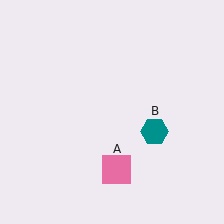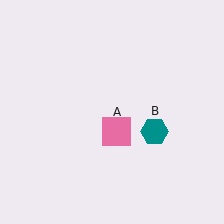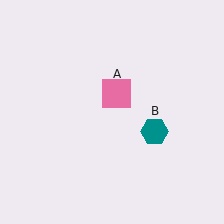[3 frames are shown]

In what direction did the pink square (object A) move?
The pink square (object A) moved up.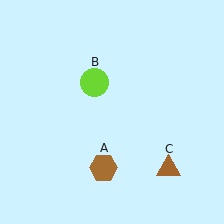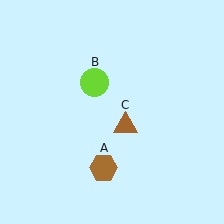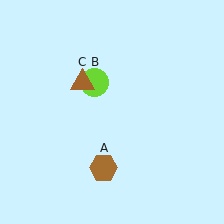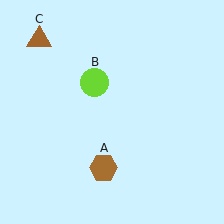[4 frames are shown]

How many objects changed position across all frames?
1 object changed position: brown triangle (object C).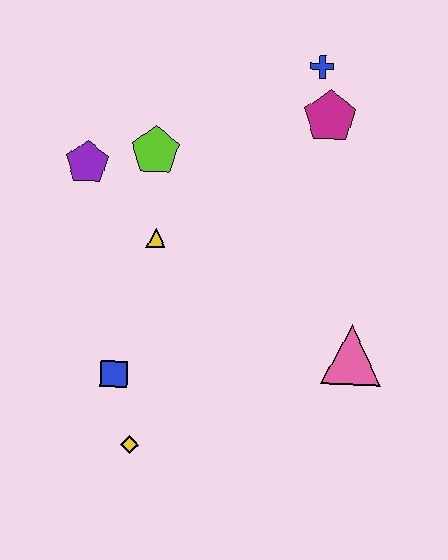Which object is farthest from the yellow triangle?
The blue cross is farthest from the yellow triangle.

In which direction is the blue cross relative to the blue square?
The blue cross is above the blue square.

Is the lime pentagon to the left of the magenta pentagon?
Yes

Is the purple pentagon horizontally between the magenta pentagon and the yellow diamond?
No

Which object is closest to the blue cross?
The magenta pentagon is closest to the blue cross.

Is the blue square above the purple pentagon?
No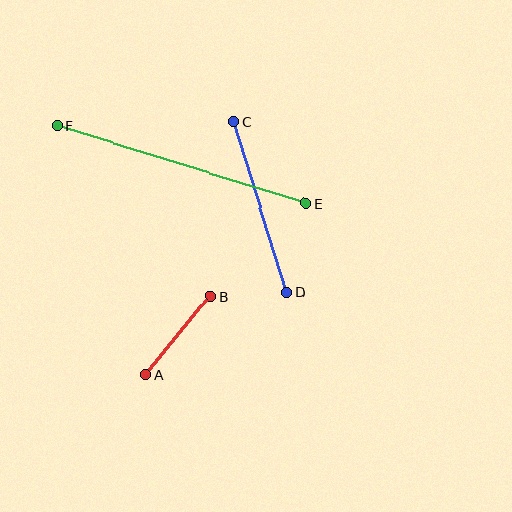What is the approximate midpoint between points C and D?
The midpoint is at approximately (260, 207) pixels.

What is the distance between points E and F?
The distance is approximately 260 pixels.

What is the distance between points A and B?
The distance is approximately 102 pixels.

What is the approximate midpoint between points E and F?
The midpoint is at approximately (181, 164) pixels.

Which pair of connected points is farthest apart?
Points E and F are farthest apart.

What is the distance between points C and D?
The distance is approximately 179 pixels.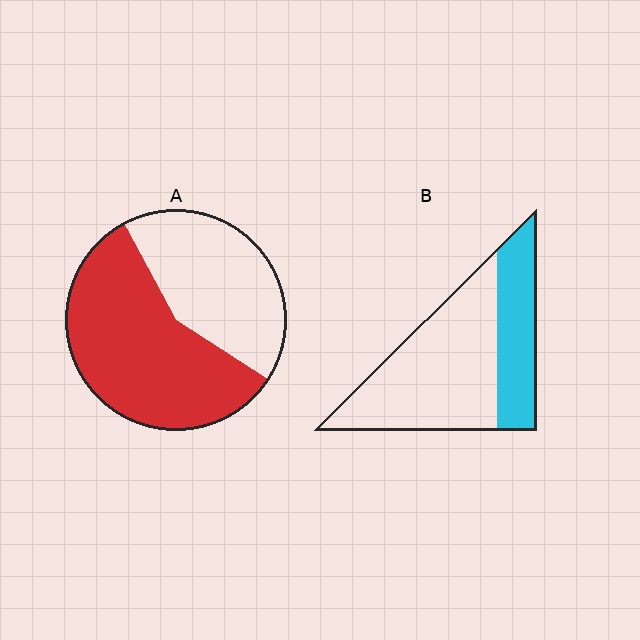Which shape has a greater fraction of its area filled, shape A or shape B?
Shape A.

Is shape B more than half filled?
No.